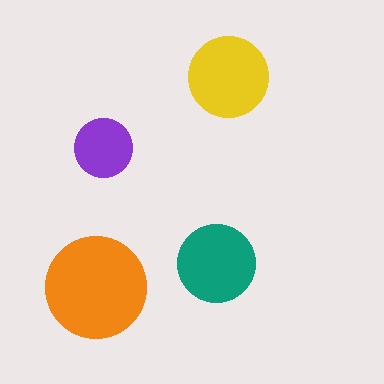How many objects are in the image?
There are 4 objects in the image.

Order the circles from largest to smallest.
the orange one, the yellow one, the teal one, the purple one.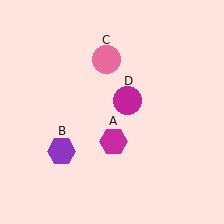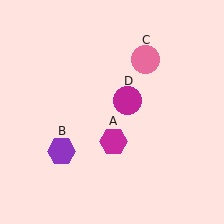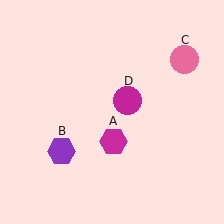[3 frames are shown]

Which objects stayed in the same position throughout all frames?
Magenta hexagon (object A) and purple hexagon (object B) and magenta circle (object D) remained stationary.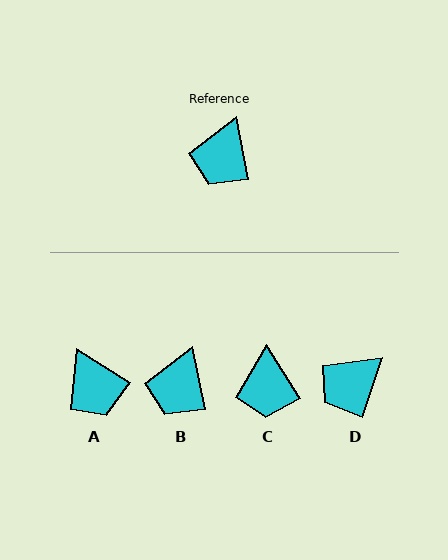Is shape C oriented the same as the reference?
No, it is off by about 22 degrees.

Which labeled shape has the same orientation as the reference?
B.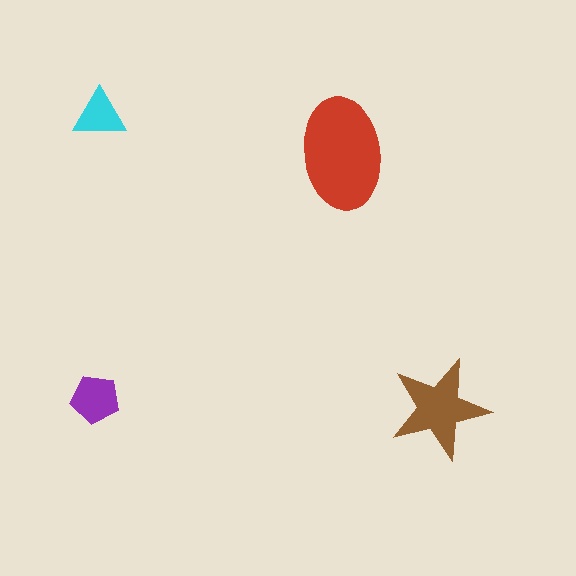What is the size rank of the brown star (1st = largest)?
2nd.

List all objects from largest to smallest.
The red ellipse, the brown star, the purple pentagon, the cyan triangle.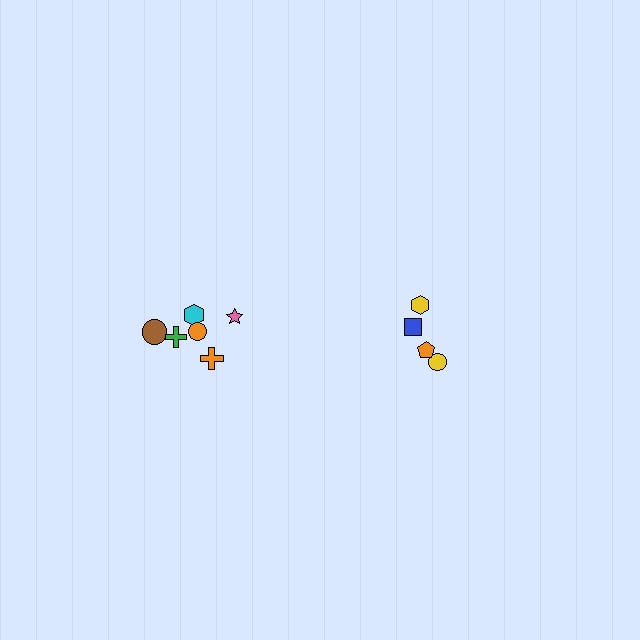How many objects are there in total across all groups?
There are 10 objects.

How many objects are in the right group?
There are 4 objects.